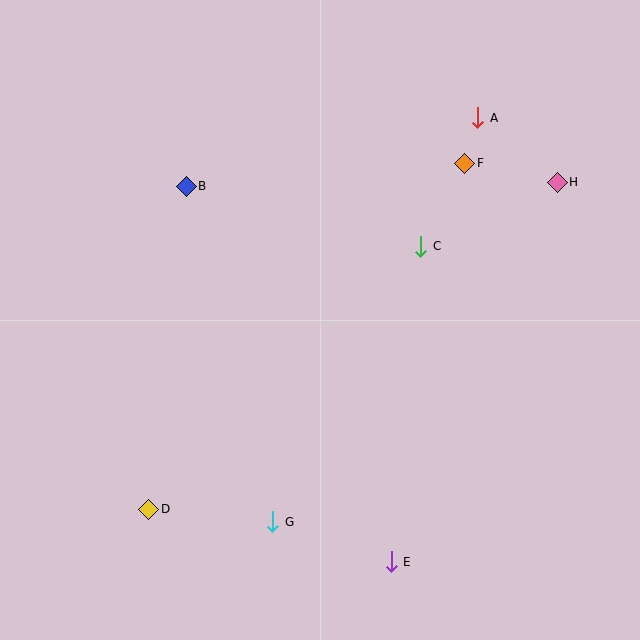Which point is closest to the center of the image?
Point C at (421, 246) is closest to the center.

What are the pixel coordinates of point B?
Point B is at (186, 186).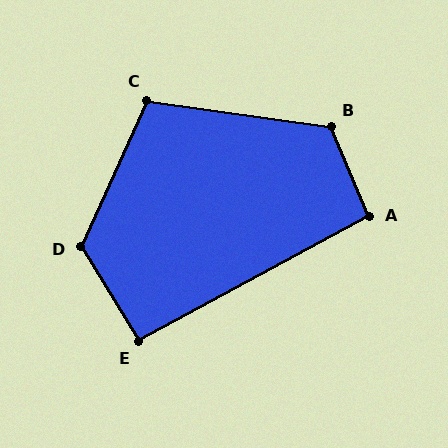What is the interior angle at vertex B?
Approximately 120 degrees (obtuse).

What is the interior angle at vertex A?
Approximately 96 degrees (obtuse).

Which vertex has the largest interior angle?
D, at approximately 124 degrees.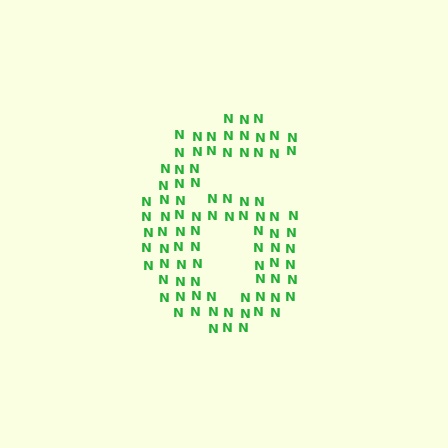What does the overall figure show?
The overall figure shows the digit 6.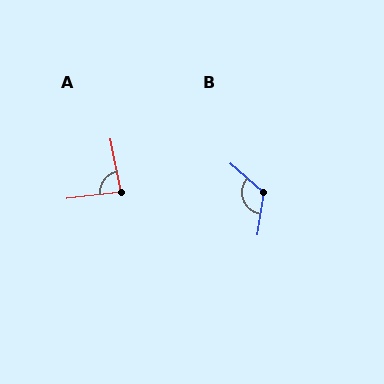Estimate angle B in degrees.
Approximately 123 degrees.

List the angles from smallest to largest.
A (86°), B (123°).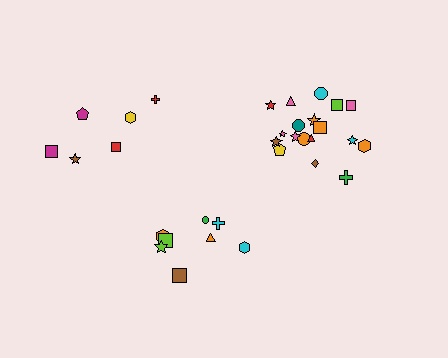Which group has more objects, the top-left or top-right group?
The top-right group.